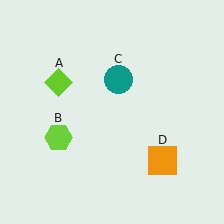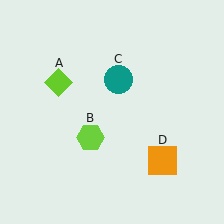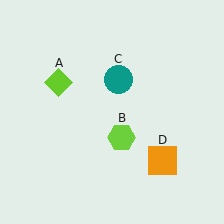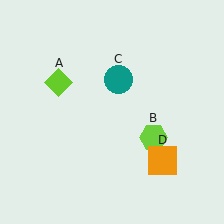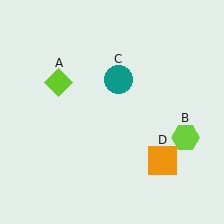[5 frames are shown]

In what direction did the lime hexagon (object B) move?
The lime hexagon (object B) moved right.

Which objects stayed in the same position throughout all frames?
Lime diamond (object A) and teal circle (object C) and orange square (object D) remained stationary.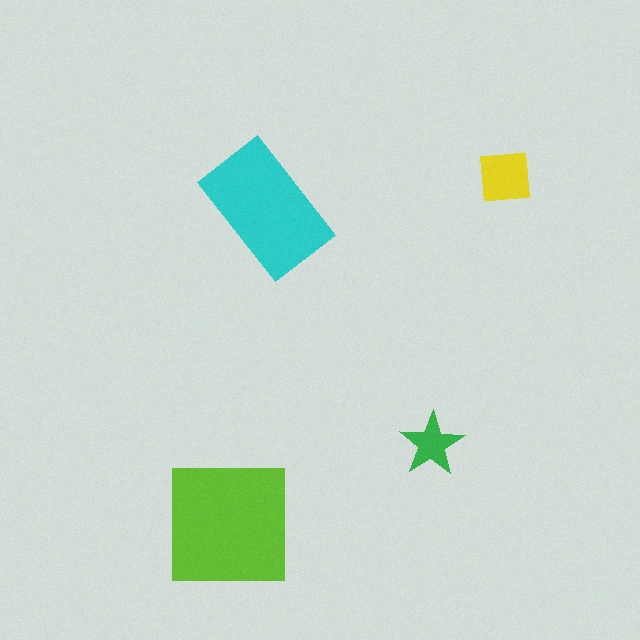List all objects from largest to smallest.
The lime square, the cyan rectangle, the yellow square, the green star.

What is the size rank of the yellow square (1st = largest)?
3rd.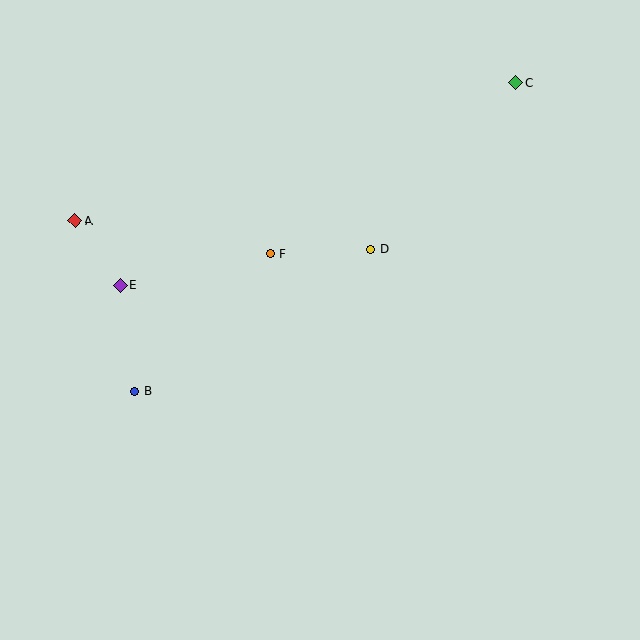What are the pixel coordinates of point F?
Point F is at (271, 254).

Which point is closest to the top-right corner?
Point C is closest to the top-right corner.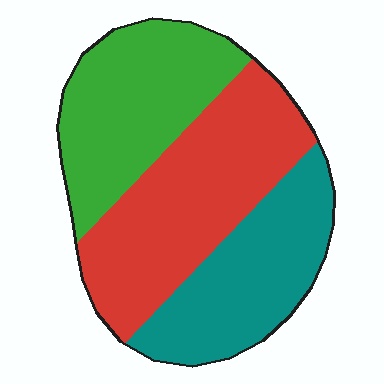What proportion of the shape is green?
Green takes up about one third (1/3) of the shape.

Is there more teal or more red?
Red.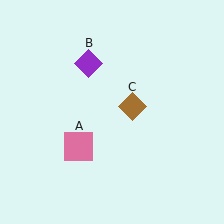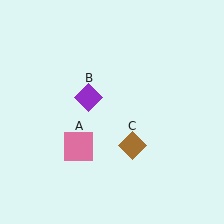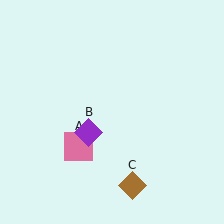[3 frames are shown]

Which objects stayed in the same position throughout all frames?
Pink square (object A) remained stationary.